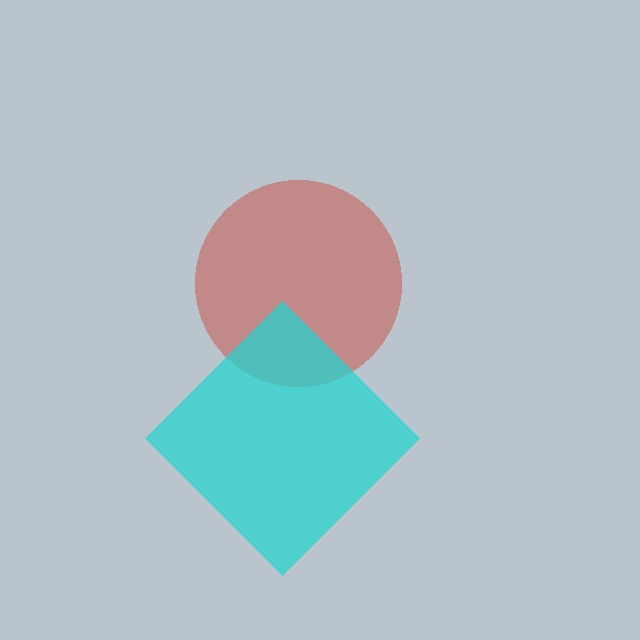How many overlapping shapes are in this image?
There are 2 overlapping shapes in the image.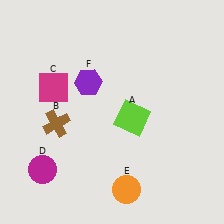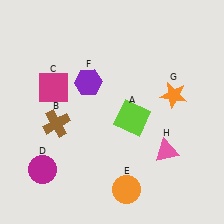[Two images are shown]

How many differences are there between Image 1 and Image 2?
There are 2 differences between the two images.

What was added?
An orange star (G), a pink triangle (H) were added in Image 2.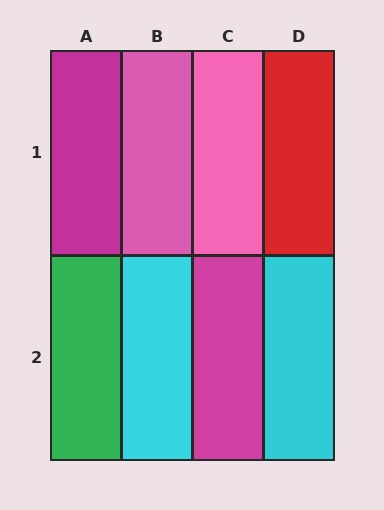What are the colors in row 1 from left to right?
Magenta, pink, pink, red.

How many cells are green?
1 cell is green.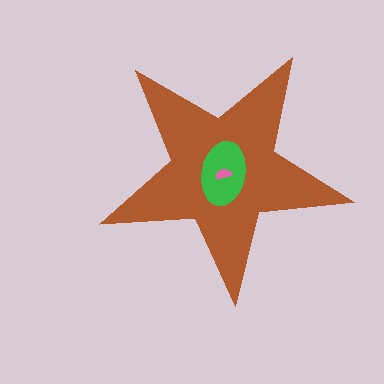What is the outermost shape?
The brown star.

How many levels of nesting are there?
3.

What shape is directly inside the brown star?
The green ellipse.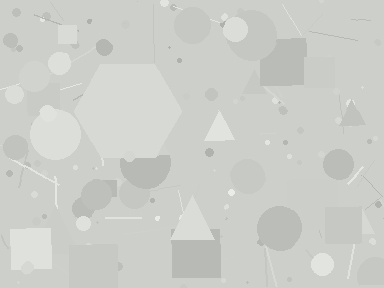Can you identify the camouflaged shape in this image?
The camouflaged shape is a hexagon.